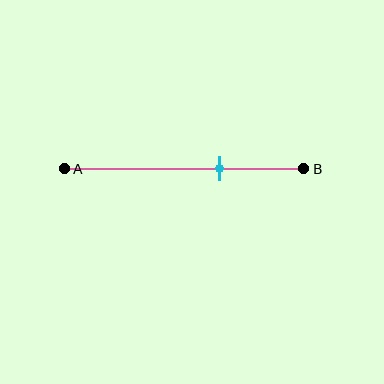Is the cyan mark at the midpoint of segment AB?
No, the mark is at about 65% from A, not at the 50% midpoint.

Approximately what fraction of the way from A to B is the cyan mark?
The cyan mark is approximately 65% of the way from A to B.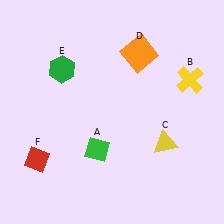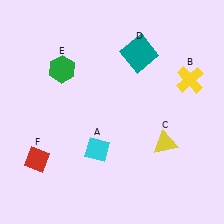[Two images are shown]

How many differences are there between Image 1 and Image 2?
There are 2 differences between the two images.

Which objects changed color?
A changed from green to cyan. D changed from orange to teal.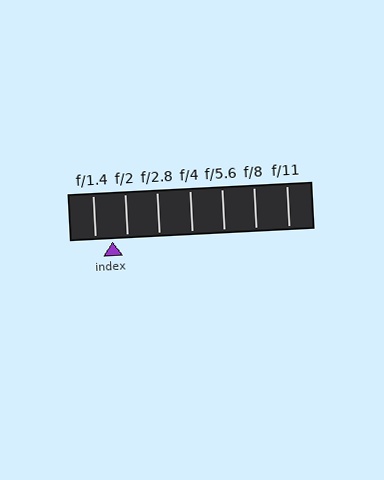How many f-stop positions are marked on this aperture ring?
There are 7 f-stop positions marked.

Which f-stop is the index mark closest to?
The index mark is closest to f/2.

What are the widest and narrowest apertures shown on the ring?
The widest aperture shown is f/1.4 and the narrowest is f/11.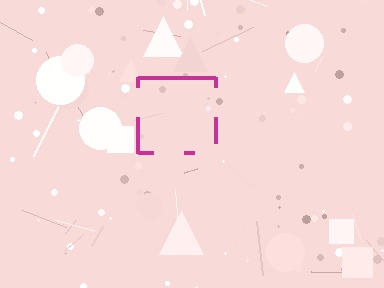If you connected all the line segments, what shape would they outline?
They would outline a square.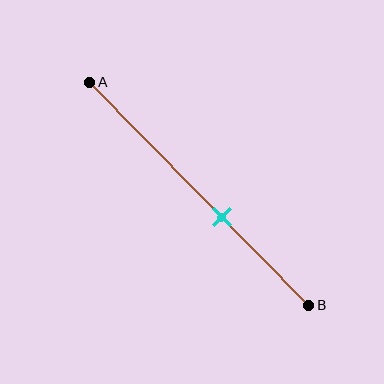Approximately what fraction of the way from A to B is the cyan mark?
The cyan mark is approximately 60% of the way from A to B.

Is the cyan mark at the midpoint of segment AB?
No, the mark is at about 60% from A, not at the 50% midpoint.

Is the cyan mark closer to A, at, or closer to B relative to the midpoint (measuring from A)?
The cyan mark is closer to point B than the midpoint of segment AB.